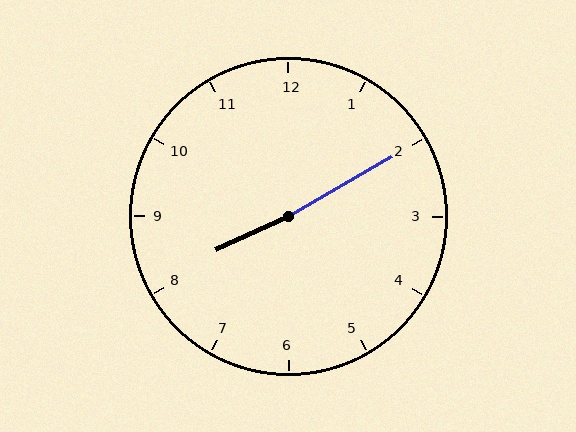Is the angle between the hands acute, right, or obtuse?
It is obtuse.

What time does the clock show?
8:10.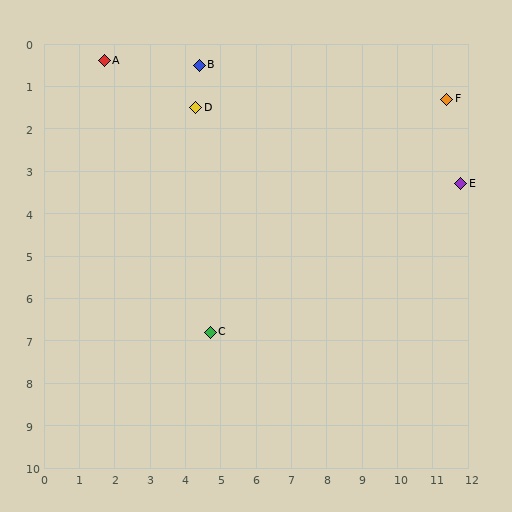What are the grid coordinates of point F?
Point F is at approximately (11.4, 1.3).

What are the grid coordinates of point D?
Point D is at approximately (4.3, 1.5).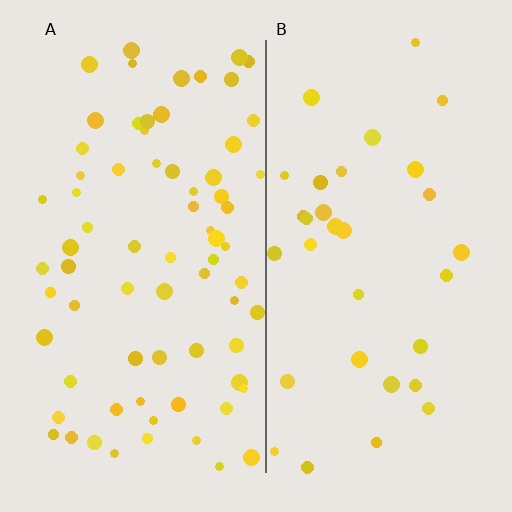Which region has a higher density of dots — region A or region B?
A (the left).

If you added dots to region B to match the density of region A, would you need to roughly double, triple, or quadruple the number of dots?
Approximately double.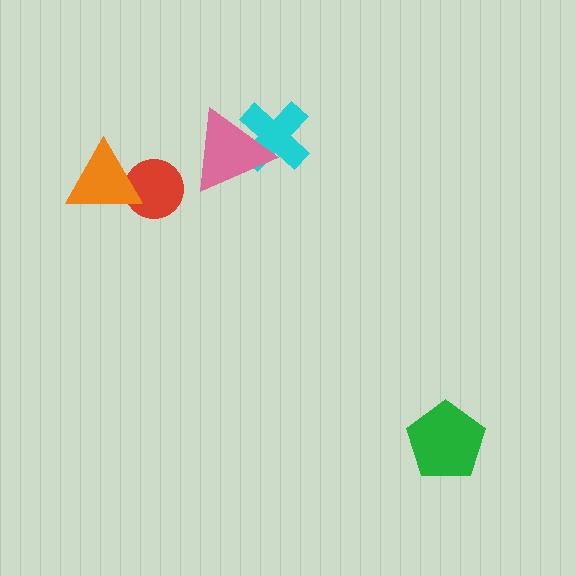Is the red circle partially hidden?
Yes, it is partially covered by another shape.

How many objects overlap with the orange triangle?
1 object overlaps with the orange triangle.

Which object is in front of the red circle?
The orange triangle is in front of the red circle.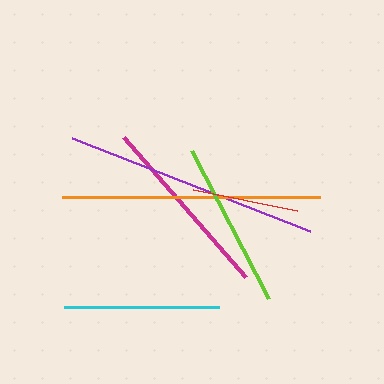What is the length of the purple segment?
The purple segment is approximately 256 pixels long.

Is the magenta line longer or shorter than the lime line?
The magenta line is longer than the lime line.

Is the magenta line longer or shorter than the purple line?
The purple line is longer than the magenta line.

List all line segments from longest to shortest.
From longest to shortest: orange, purple, magenta, lime, cyan, red.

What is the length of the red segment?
The red segment is approximately 106 pixels long.